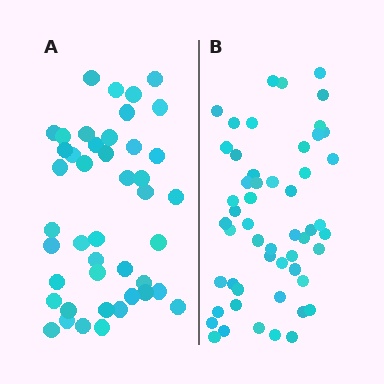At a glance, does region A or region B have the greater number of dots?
Region B (the right region) has more dots.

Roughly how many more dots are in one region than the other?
Region B has roughly 8 or so more dots than region A.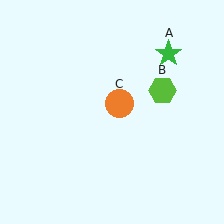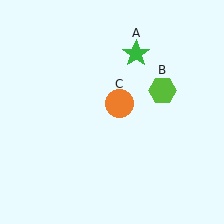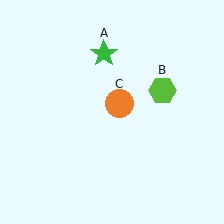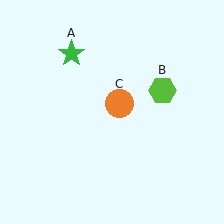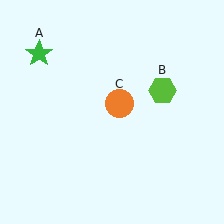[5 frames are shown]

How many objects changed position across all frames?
1 object changed position: green star (object A).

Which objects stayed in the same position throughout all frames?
Lime hexagon (object B) and orange circle (object C) remained stationary.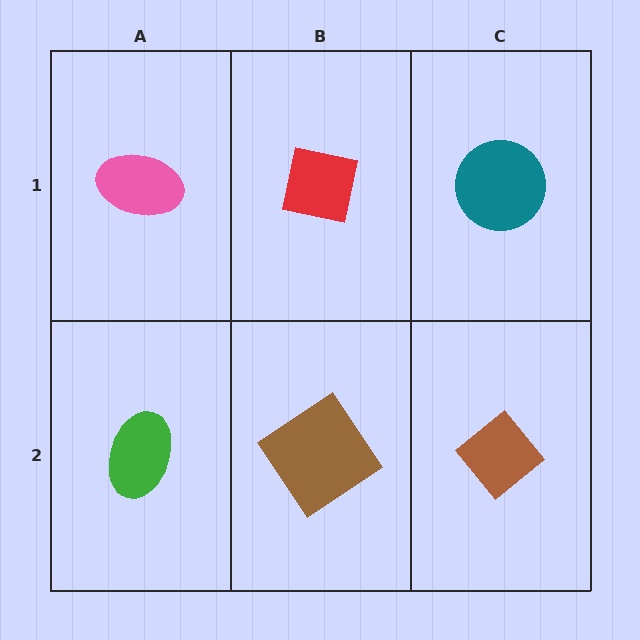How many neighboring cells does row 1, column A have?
2.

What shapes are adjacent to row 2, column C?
A teal circle (row 1, column C), a brown diamond (row 2, column B).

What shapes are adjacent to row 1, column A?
A green ellipse (row 2, column A), a red square (row 1, column B).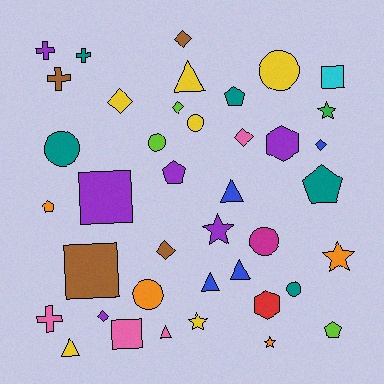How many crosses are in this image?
There are 4 crosses.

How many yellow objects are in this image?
There are 6 yellow objects.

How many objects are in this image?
There are 40 objects.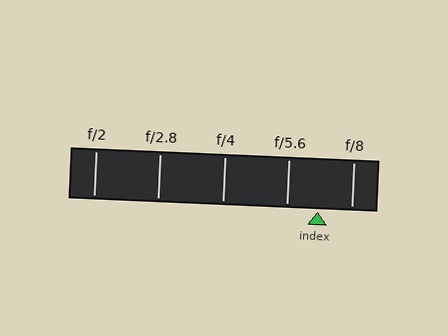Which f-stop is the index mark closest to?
The index mark is closest to f/5.6.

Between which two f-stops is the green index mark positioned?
The index mark is between f/5.6 and f/8.